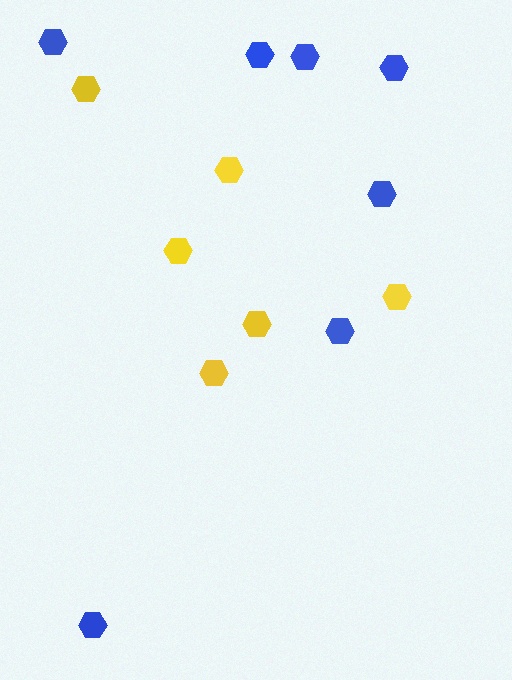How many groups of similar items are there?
There are 2 groups: one group of yellow hexagons (6) and one group of blue hexagons (7).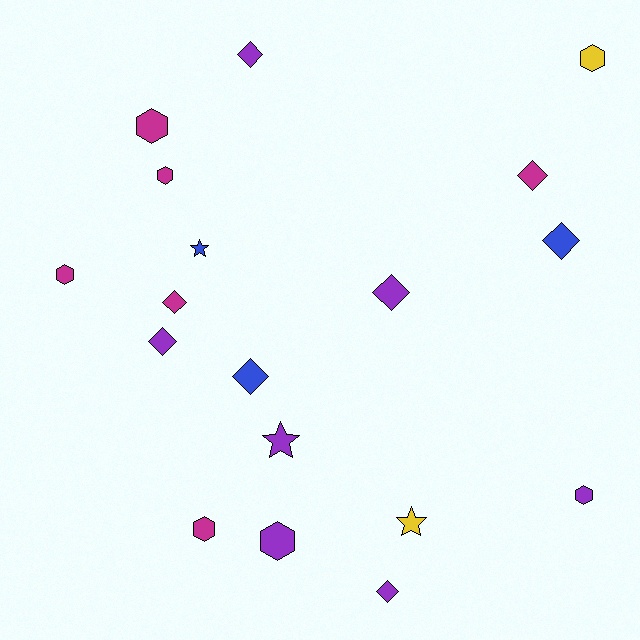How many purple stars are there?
There is 1 purple star.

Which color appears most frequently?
Purple, with 7 objects.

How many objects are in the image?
There are 18 objects.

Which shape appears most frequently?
Diamond, with 8 objects.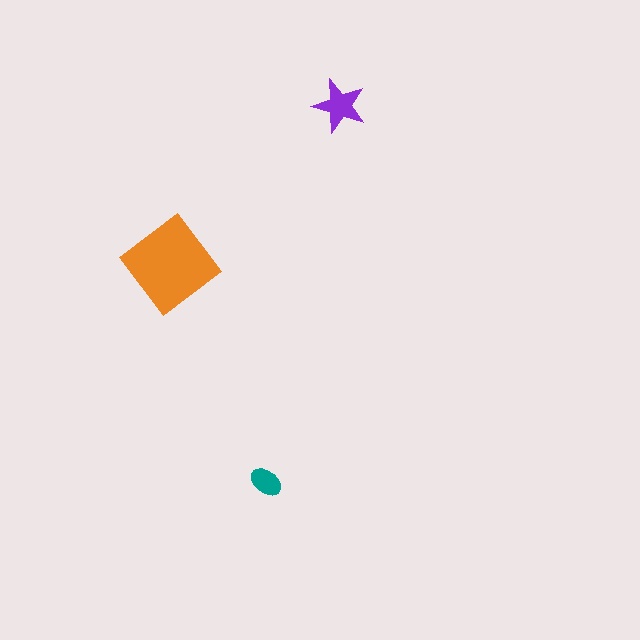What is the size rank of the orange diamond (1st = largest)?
1st.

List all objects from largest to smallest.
The orange diamond, the purple star, the teal ellipse.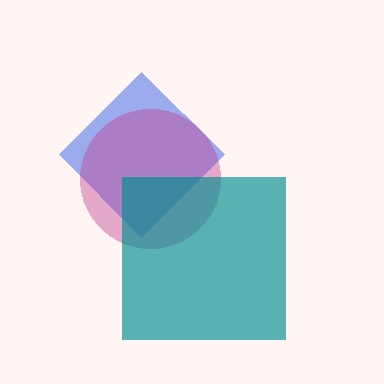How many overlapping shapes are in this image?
There are 3 overlapping shapes in the image.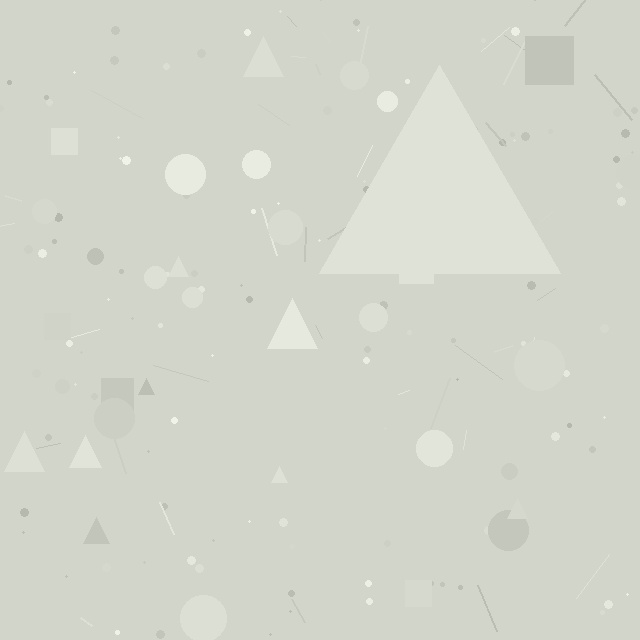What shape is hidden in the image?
A triangle is hidden in the image.